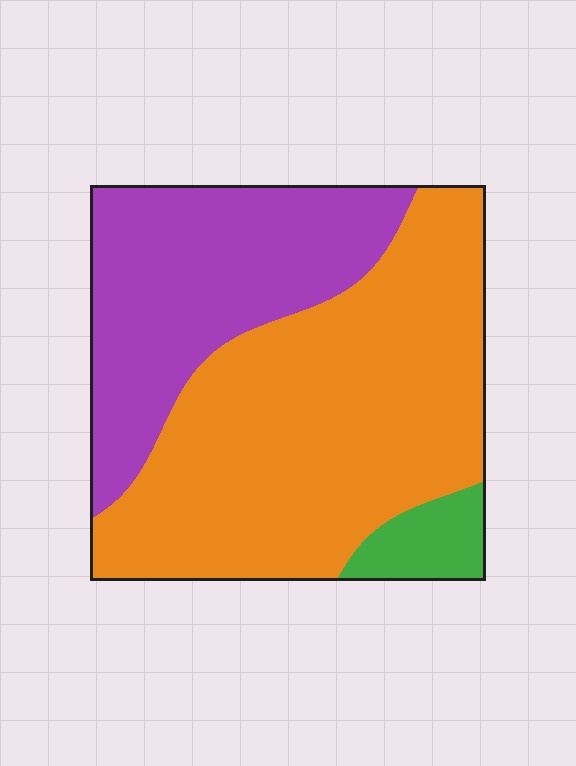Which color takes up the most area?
Orange, at roughly 60%.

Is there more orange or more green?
Orange.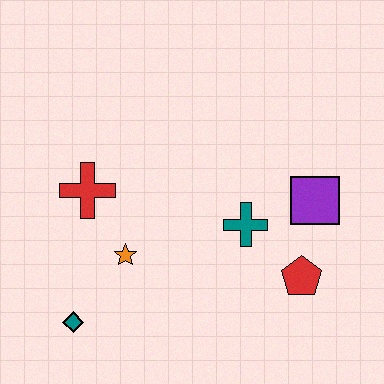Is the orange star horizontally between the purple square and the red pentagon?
No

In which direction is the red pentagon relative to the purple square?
The red pentagon is below the purple square.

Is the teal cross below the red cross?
Yes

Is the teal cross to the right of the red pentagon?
No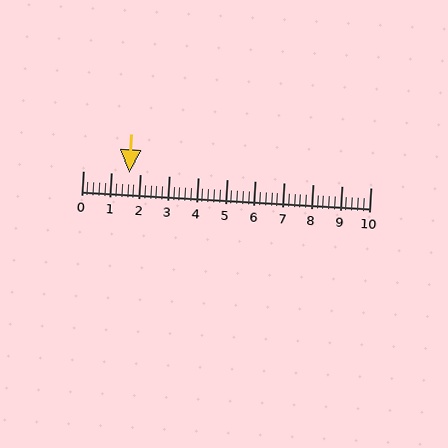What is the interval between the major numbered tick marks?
The major tick marks are spaced 1 units apart.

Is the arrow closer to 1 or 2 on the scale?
The arrow is closer to 2.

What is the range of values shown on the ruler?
The ruler shows values from 0 to 10.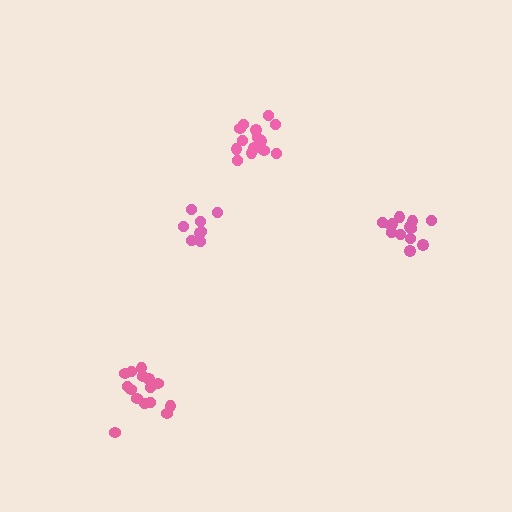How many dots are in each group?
Group 1: 9 dots, Group 2: 13 dots, Group 3: 15 dots, Group 4: 14 dots (51 total).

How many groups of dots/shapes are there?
There are 4 groups.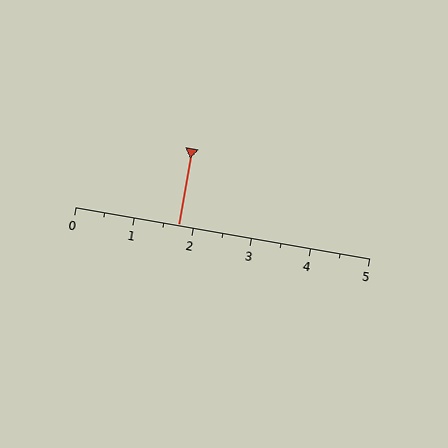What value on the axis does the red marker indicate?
The marker indicates approximately 1.8.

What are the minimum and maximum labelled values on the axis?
The axis runs from 0 to 5.